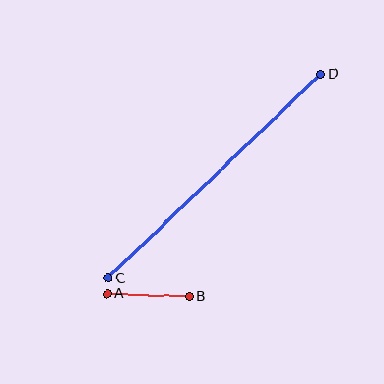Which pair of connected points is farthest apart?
Points C and D are farthest apart.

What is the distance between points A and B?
The distance is approximately 82 pixels.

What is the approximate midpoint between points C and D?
The midpoint is at approximately (215, 176) pixels.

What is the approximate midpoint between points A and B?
The midpoint is at approximately (148, 295) pixels.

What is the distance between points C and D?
The distance is approximately 295 pixels.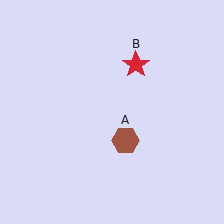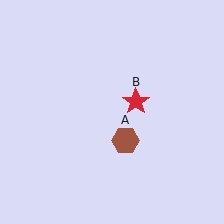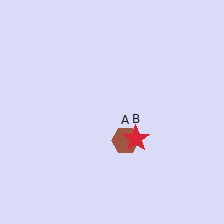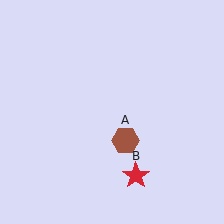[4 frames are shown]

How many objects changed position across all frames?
1 object changed position: red star (object B).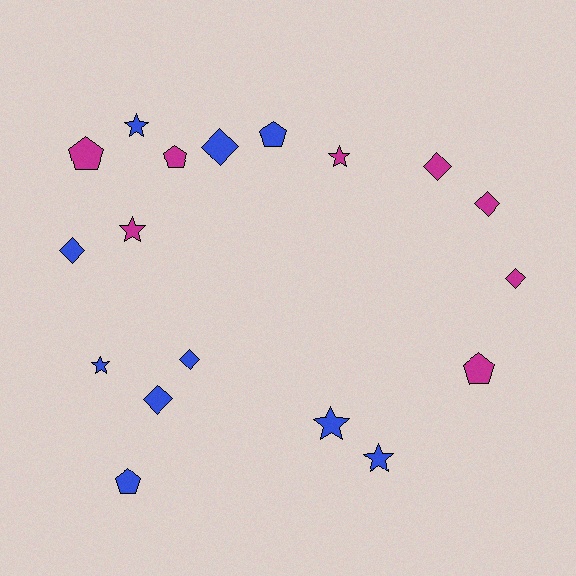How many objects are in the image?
There are 18 objects.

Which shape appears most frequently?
Diamond, with 7 objects.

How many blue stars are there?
There are 4 blue stars.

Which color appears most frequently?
Blue, with 10 objects.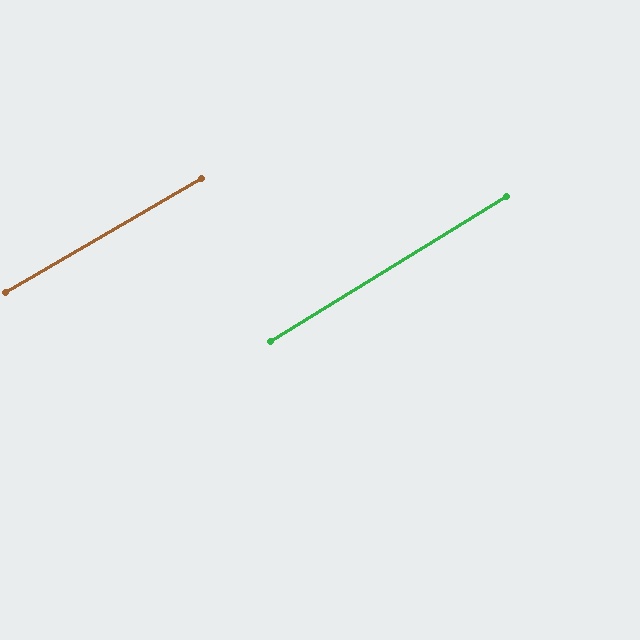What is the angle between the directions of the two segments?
Approximately 1 degree.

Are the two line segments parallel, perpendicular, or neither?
Parallel — their directions differ by only 1.3°.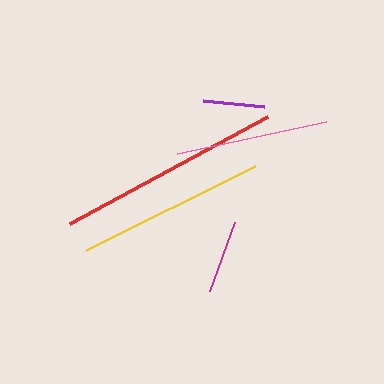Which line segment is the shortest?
The purple line is the shortest at approximately 61 pixels.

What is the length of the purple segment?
The purple segment is approximately 61 pixels long.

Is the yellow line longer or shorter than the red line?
The red line is longer than the yellow line.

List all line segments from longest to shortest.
From longest to shortest: red, yellow, pink, magenta, purple.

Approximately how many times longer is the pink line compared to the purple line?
The pink line is approximately 2.5 times the length of the purple line.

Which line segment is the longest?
The red line is the longest at approximately 225 pixels.